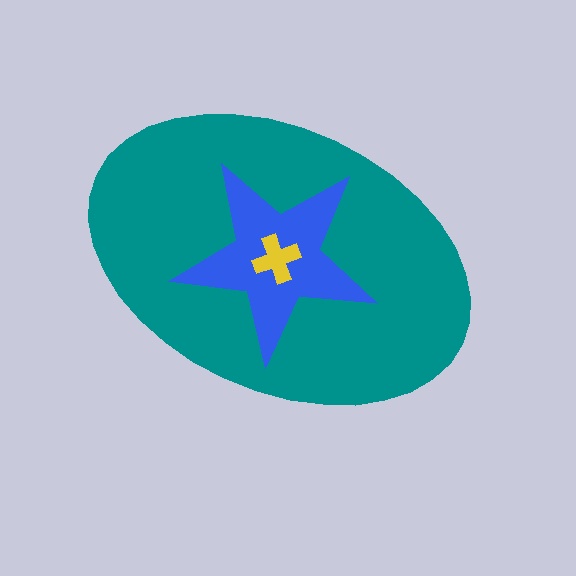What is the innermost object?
The yellow cross.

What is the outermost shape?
The teal ellipse.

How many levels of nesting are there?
3.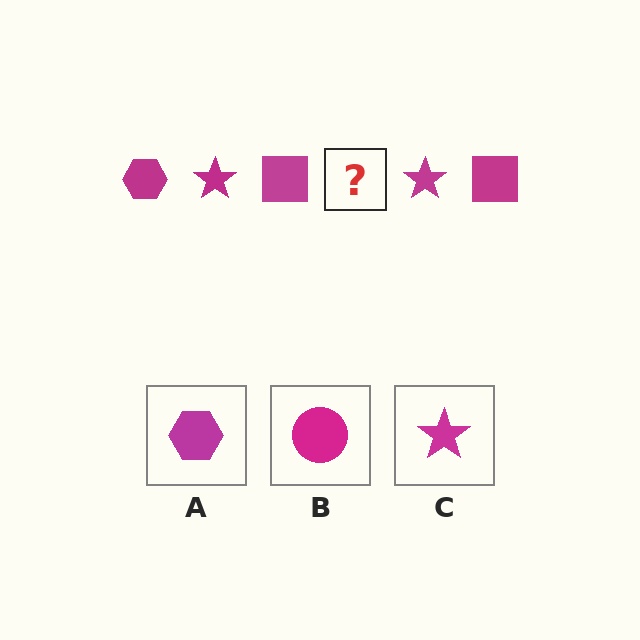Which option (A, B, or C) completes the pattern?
A.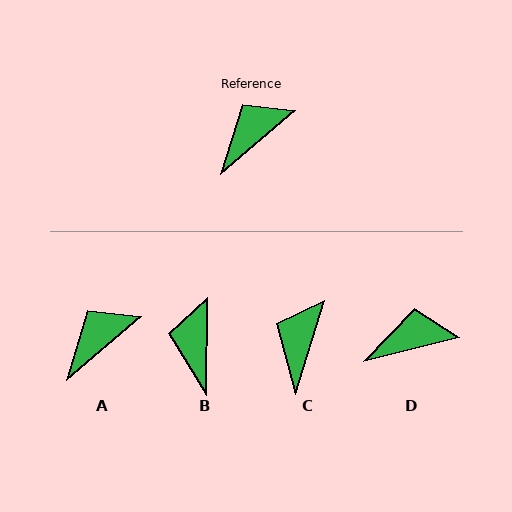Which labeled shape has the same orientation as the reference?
A.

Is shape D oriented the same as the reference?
No, it is off by about 27 degrees.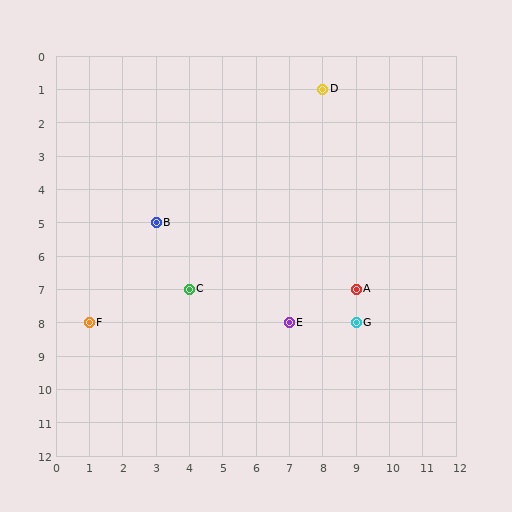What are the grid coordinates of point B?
Point B is at grid coordinates (3, 5).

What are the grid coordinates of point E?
Point E is at grid coordinates (7, 8).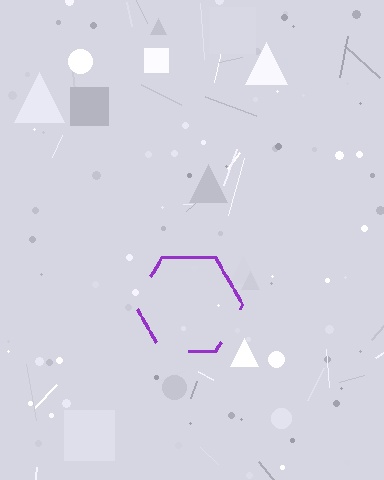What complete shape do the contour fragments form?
The contour fragments form a hexagon.